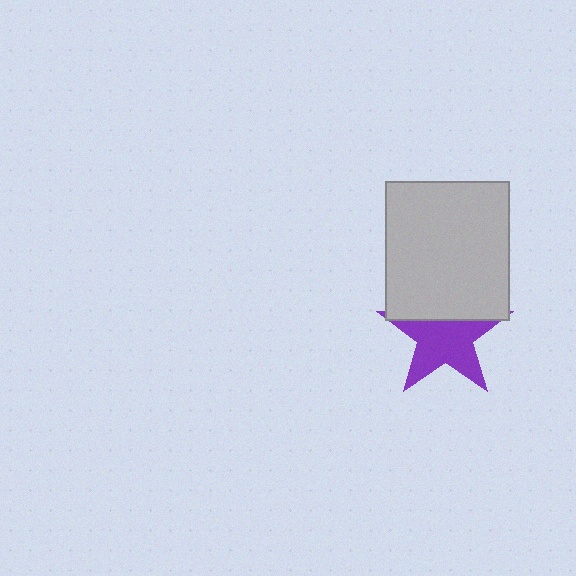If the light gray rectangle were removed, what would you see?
You would see the complete purple star.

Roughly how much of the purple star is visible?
Most of it is visible (roughly 66%).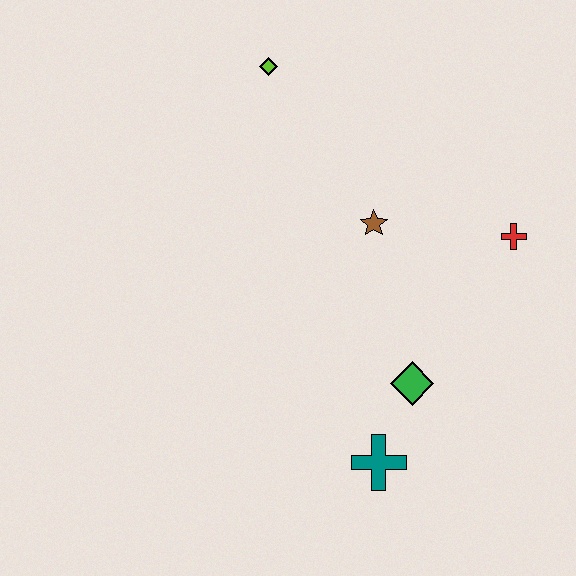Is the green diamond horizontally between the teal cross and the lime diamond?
No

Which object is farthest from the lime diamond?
The teal cross is farthest from the lime diamond.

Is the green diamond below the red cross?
Yes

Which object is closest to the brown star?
The red cross is closest to the brown star.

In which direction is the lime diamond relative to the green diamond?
The lime diamond is above the green diamond.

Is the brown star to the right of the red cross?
No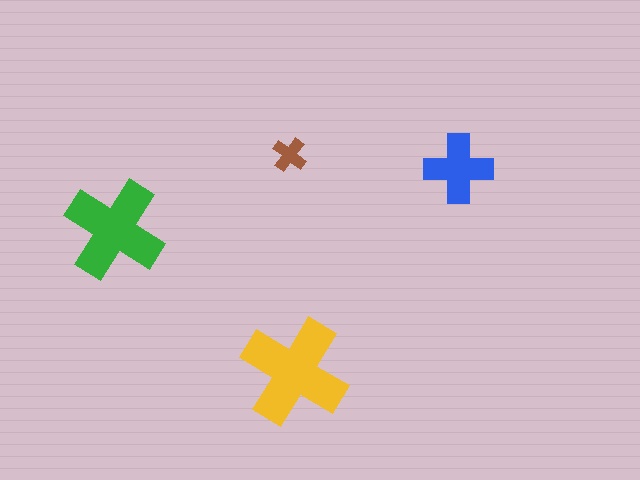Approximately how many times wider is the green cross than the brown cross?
About 3 times wider.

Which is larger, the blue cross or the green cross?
The green one.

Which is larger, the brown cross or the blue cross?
The blue one.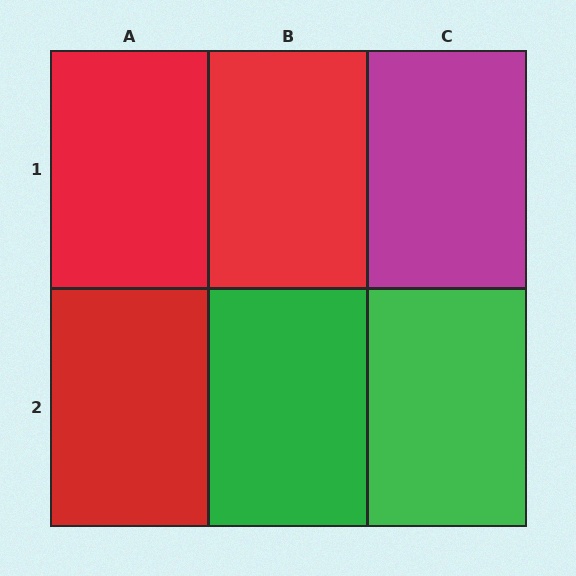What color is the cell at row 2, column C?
Green.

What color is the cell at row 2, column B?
Green.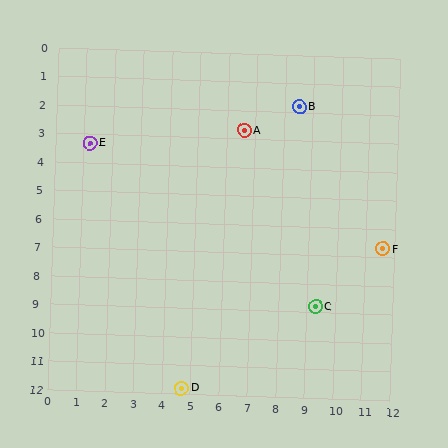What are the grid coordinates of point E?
Point E is at approximately (1.2, 3.3).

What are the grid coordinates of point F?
Point F is at approximately (11.6, 6.7).